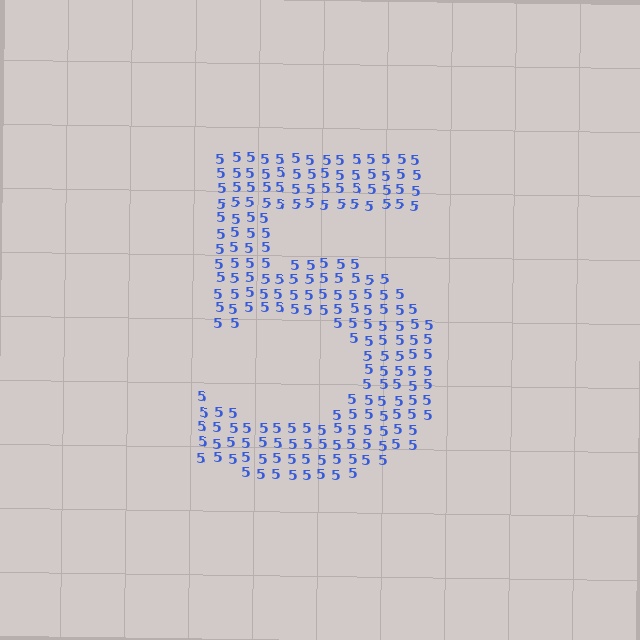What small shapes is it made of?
It is made of small digit 5's.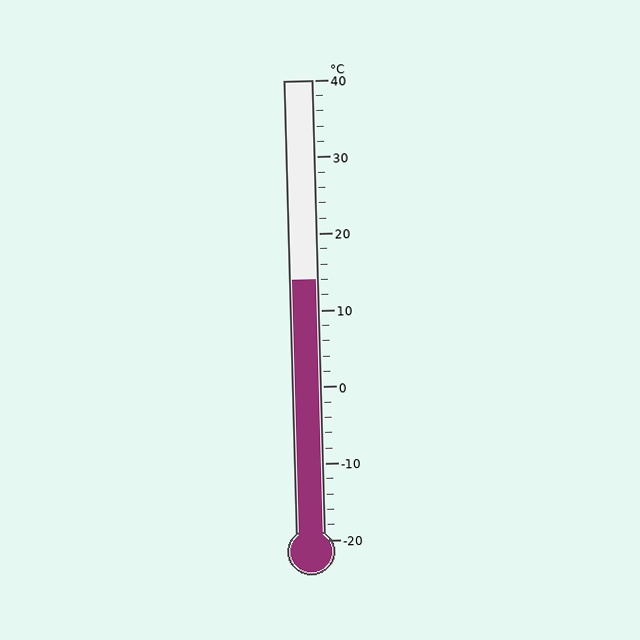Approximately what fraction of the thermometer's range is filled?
The thermometer is filled to approximately 55% of its range.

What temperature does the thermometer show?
The thermometer shows approximately 14°C.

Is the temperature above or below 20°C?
The temperature is below 20°C.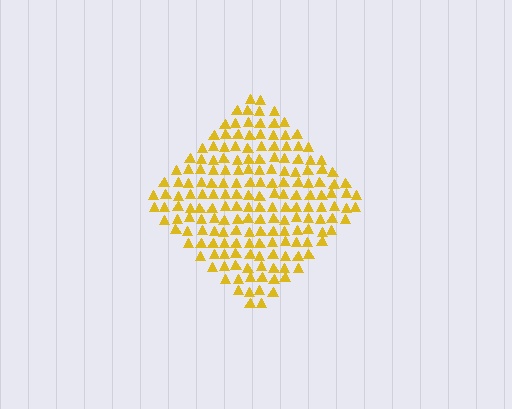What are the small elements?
The small elements are triangles.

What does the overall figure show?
The overall figure shows a diamond.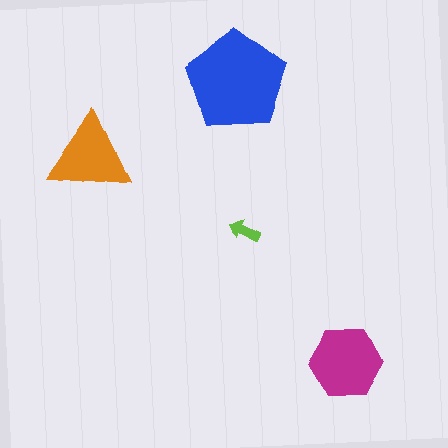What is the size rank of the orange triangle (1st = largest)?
3rd.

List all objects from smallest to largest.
The lime arrow, the orange triangle, the magenta hexagon, the blue pentagon.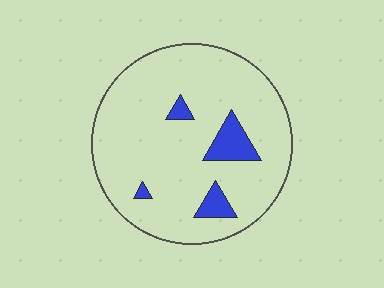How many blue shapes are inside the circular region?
4.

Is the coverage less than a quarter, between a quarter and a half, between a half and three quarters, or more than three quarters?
Less than a quarter.